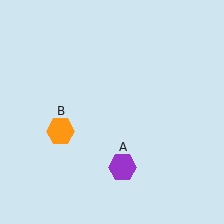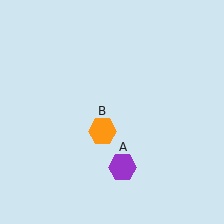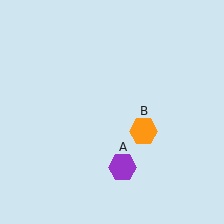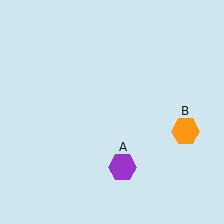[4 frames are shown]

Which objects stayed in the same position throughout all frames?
Purple hexagon (object A) remained stationary.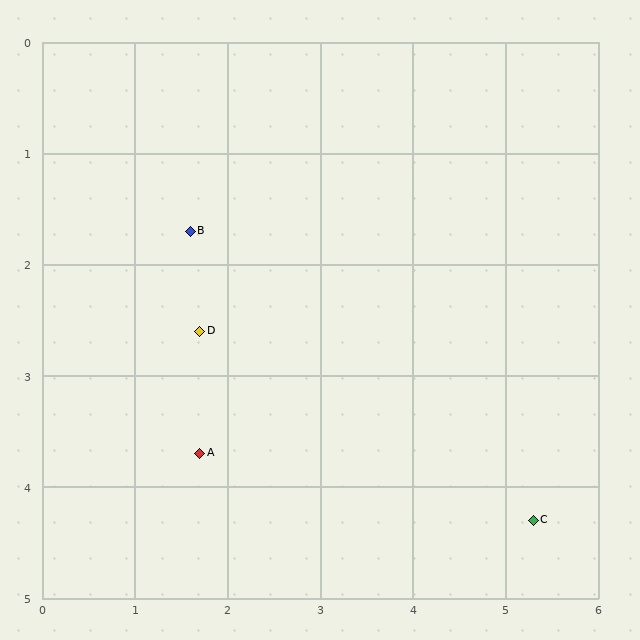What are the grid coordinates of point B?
Point B is at approximately (1.6, 1.7).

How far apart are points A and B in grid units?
Points A and B are about 2.0 grid units apart.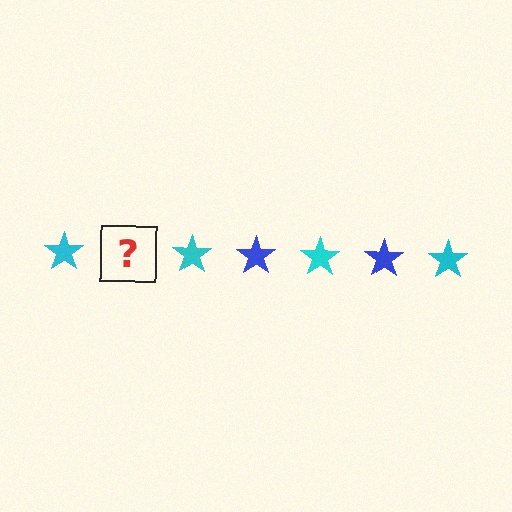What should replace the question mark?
The question mark should be replaced with a blue star.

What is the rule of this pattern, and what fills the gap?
The rule is that the pattern cycles through cyan, blue stars. The gap should be filled with a blue star.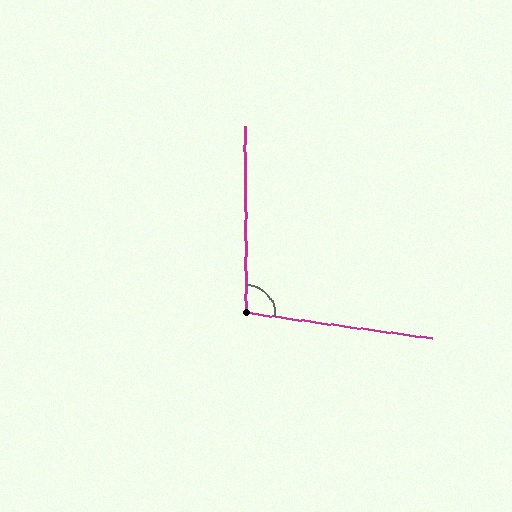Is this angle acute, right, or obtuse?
It is obtuse.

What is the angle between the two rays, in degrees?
Approximately 98 degrees.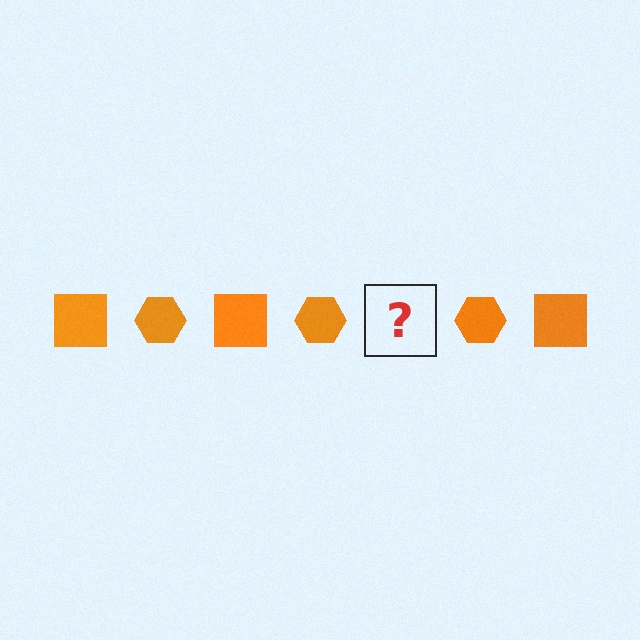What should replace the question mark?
The question mark should be replaced with an orange square.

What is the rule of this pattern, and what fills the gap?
The rule is that the pattern cycles through square, hexagon shapes in orange. The gap should be filled with an orange square.